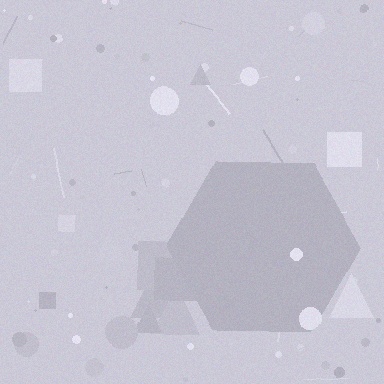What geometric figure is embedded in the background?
A hexagon is embedded in the background.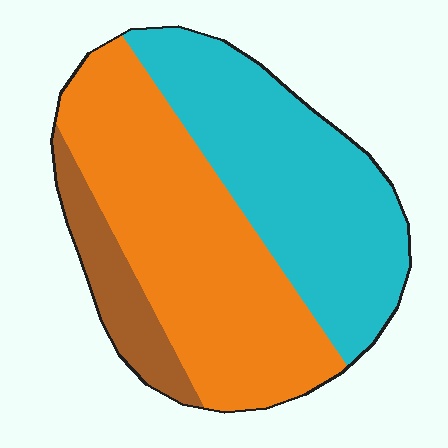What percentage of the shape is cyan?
Cyan takes up between a third and a half of the shape.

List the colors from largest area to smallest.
From largest to smallest: orange, cyan, brown.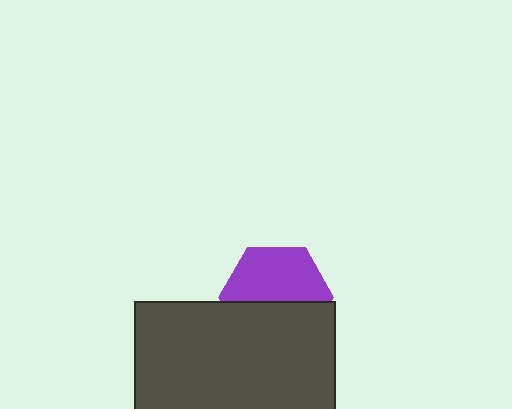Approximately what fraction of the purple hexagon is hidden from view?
Roughly 45% of the purple hexagon is hidden behind the dark gray rectangle.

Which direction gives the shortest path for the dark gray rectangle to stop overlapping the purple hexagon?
Moving down gives the shortest separation.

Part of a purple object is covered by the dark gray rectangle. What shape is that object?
It is a hexagon.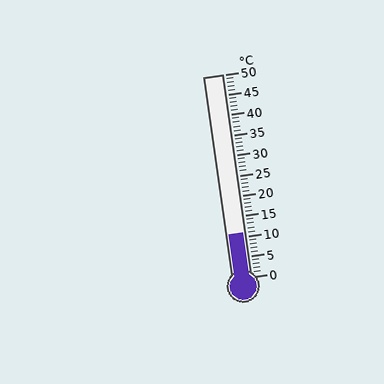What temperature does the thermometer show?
The thermometer shows approximately 11°C.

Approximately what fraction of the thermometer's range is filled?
The thermometer is filled to approximately 20% of its range.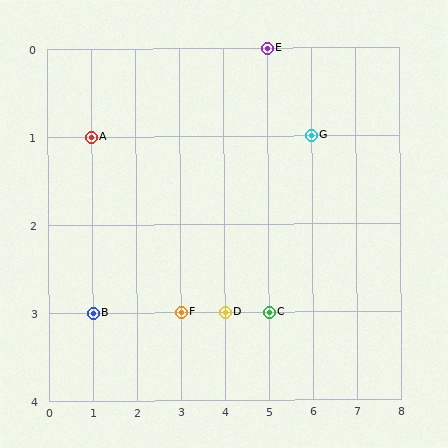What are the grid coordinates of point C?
Point C is at grid coordinates (5, 3).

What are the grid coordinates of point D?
Point D is at grid coordinates (4, 3).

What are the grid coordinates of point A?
Point A is at grid coordinates (1, 1).